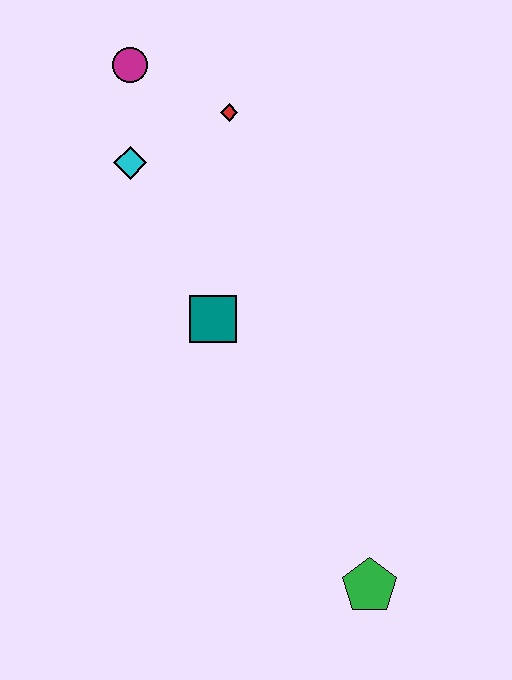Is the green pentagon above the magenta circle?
No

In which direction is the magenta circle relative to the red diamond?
The magenta circle is to the left of the red diamond.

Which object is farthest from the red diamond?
The green pentagon is farthest from the red diamond.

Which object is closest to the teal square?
The cyan diamond is closest to the teal square.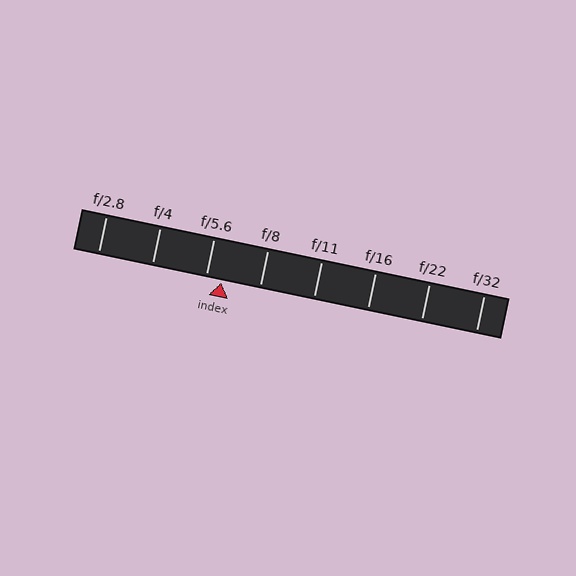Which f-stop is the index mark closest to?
The index mark is closest to f/5.6.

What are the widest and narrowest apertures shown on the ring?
The widest aperture shown is f/2.8 and the narrowest is f/32.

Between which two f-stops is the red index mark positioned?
The index mark is between f/5.6 and f/8.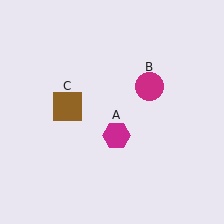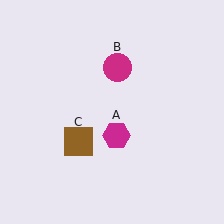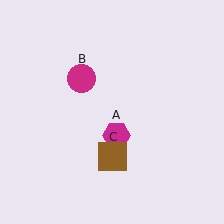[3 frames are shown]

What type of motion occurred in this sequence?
The magenta circle (object B), brown square (object C) rotated counterclockwise around the center of the scene.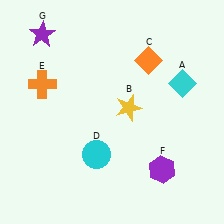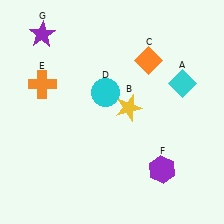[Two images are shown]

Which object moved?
The cyan circle (D) moved up.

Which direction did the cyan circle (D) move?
The cyan circle (D) moved up.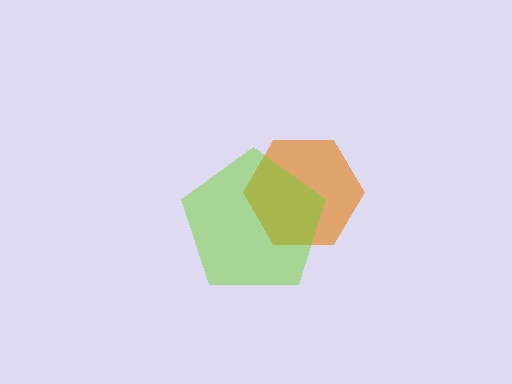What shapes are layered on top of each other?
The layered shapes are: an orange hexagon, a lime pentagon.